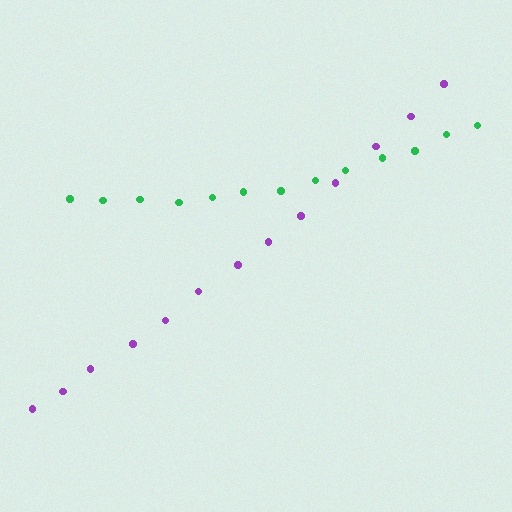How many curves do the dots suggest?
There are 2 distinct paths.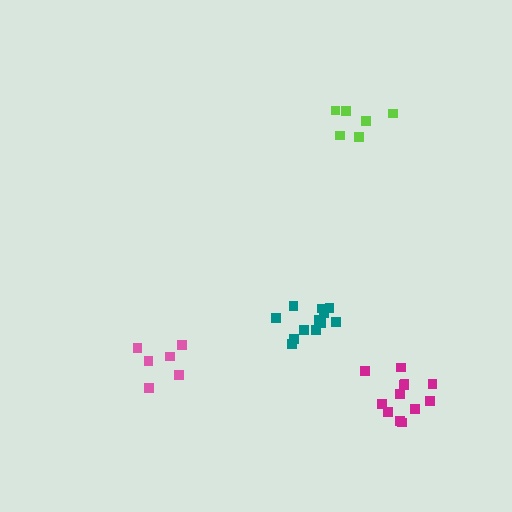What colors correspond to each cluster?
The clusters are colored: pink, magenta, lime, teal.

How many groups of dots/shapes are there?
There are 4 groups.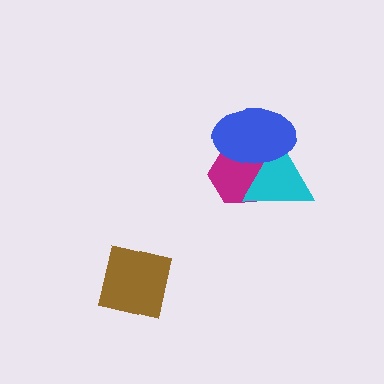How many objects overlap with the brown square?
0 objects overlap with the brown square.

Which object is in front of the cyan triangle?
The blue ellipse is in front of the cyan triangle.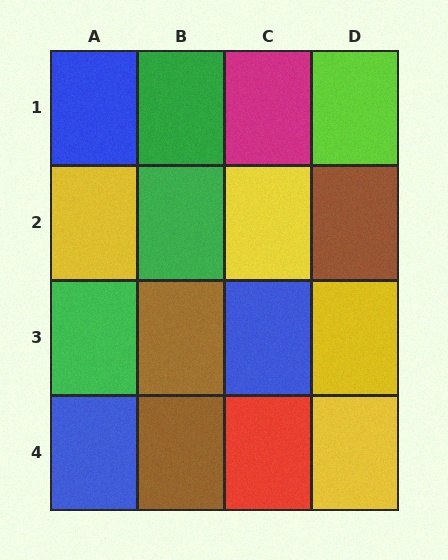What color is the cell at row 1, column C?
Magenta.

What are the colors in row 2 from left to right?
Yellow, green, yellow, brown.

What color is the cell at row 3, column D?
Yellow.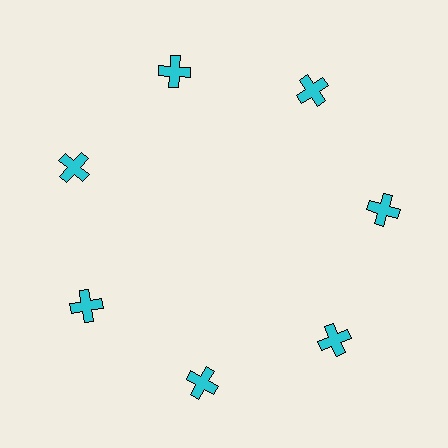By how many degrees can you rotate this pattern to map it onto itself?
The pattern maps onto itself every 51 degrees of rotation.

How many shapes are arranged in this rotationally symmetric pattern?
There are 7 shapes, arranged in 7 groups of 1.